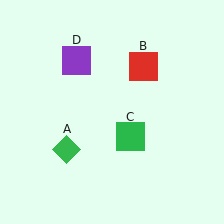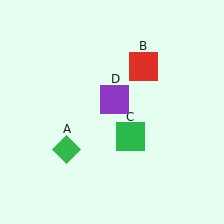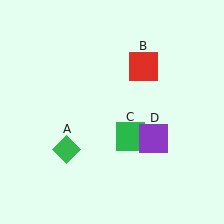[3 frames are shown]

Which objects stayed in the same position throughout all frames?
Green diamond (object A) and red square (object B) and green square (object C) remained stationary.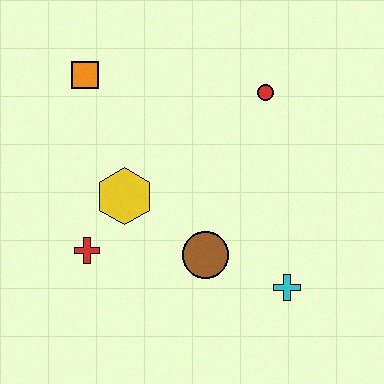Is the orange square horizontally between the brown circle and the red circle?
No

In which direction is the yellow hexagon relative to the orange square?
The yellow hexagon is below the orange square.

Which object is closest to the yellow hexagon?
The red cross is closest to the yellow hexagon.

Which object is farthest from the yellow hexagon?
The cyan cross is farthest from the yellow hexagon.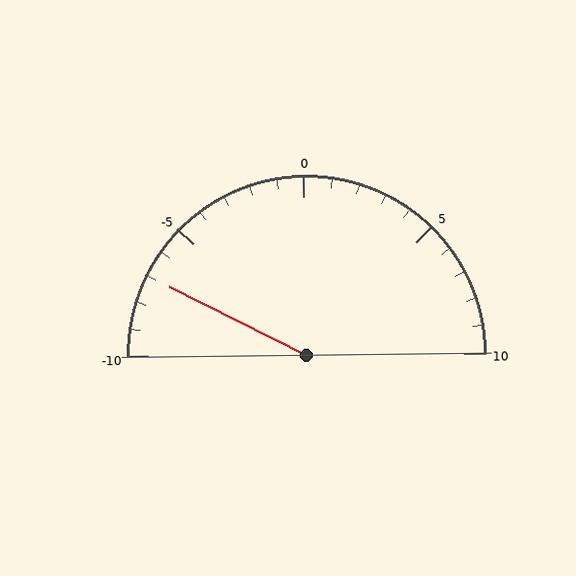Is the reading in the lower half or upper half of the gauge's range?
The reading is in the lower half of the range (-10 to 10).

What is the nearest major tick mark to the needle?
The nearest major tick mark is -5.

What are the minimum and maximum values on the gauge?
The gauge ranges from -10 to 10.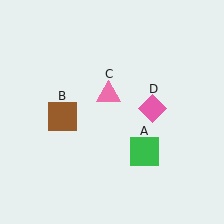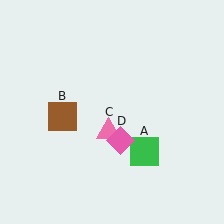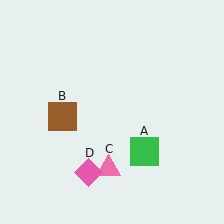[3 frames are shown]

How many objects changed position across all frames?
2 objects changed position: pink triangle (object C), pink diamond (object D).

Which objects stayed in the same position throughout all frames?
Green square (object A) and brown square (object B) remained stationary.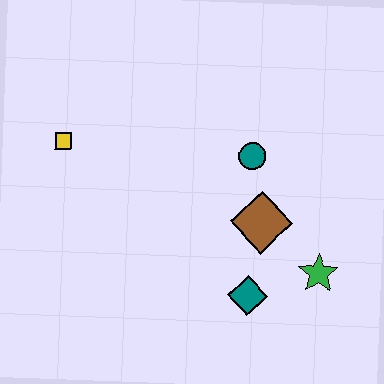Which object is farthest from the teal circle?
The yellow square is farthest from the teal circle.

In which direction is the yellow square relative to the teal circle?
The yellow square is to the left of the teal circle.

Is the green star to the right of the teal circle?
Yes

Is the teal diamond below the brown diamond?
Yes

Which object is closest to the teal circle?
The brown diamond is closest to the teal circle.